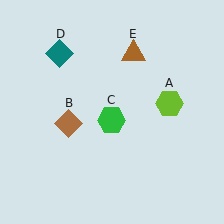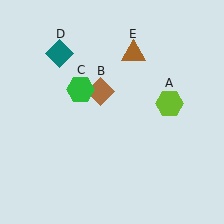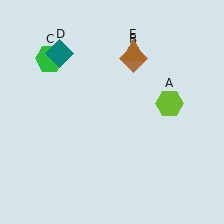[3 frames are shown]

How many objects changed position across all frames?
2 objects changed position: brown diamond (object B), green hexagon (object C).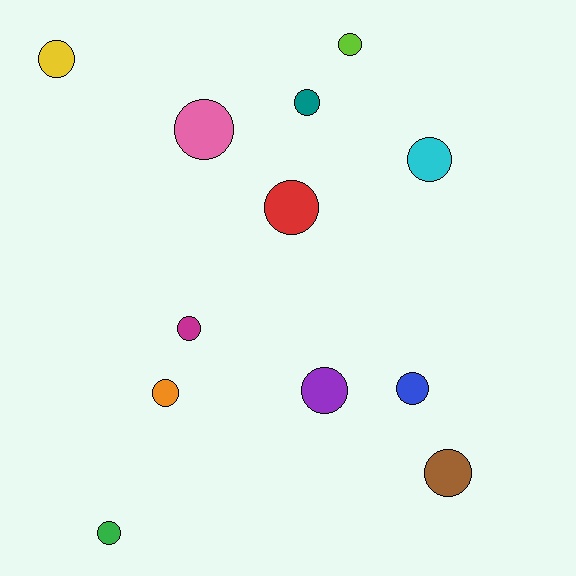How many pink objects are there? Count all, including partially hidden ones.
There is 1 pink object.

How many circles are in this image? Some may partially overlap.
There are 12 circles.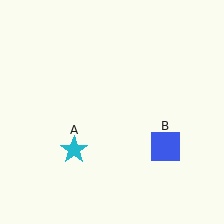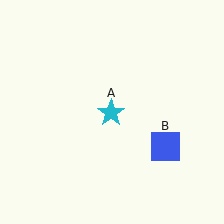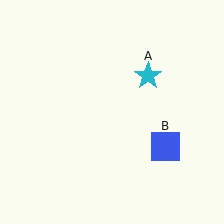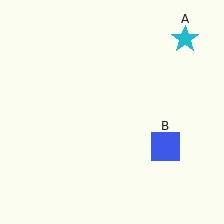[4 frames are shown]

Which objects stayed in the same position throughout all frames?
Blue square (object B) remained stationary.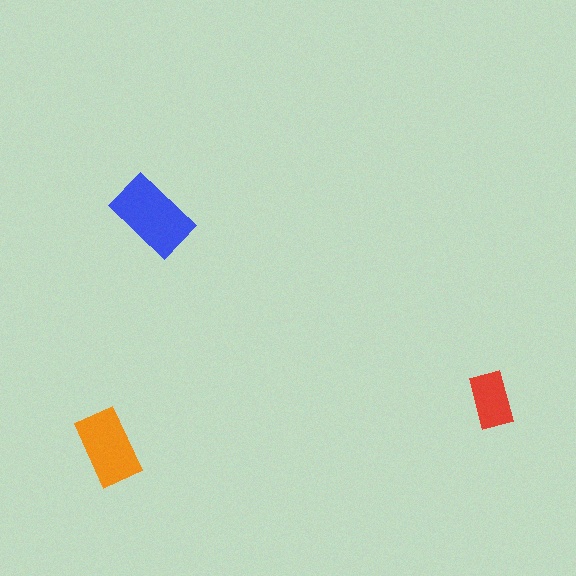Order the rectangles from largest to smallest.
the blue one, the orange one, the red one.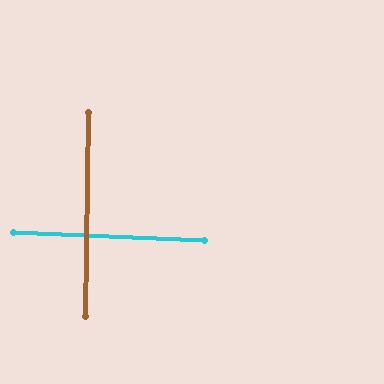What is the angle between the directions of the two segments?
Approximately 88 degrees.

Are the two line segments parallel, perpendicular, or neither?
Perpendicular — they meet at approximately 88°.